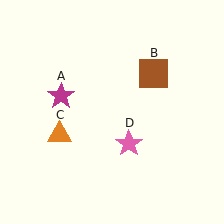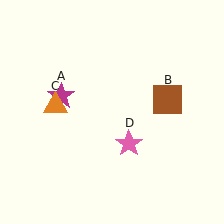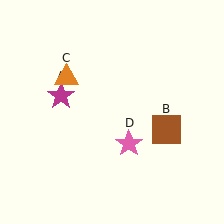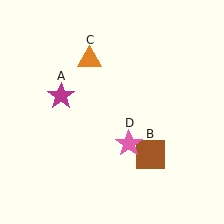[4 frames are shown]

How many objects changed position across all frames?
2 objects changed position: brown square (object B), orange triangle (object C).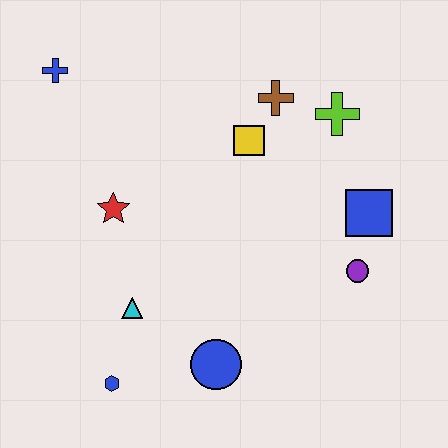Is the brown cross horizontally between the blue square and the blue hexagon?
Yes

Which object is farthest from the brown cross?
The blue hexagon is farthest from the brown cross.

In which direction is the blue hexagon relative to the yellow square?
The blue hexagon is below the yellow square.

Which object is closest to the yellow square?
The brown cross is closest to the yellow square.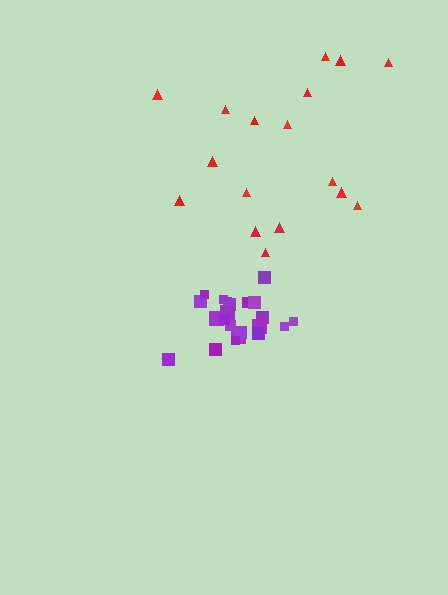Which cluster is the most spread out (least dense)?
Red.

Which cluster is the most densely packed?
Purple.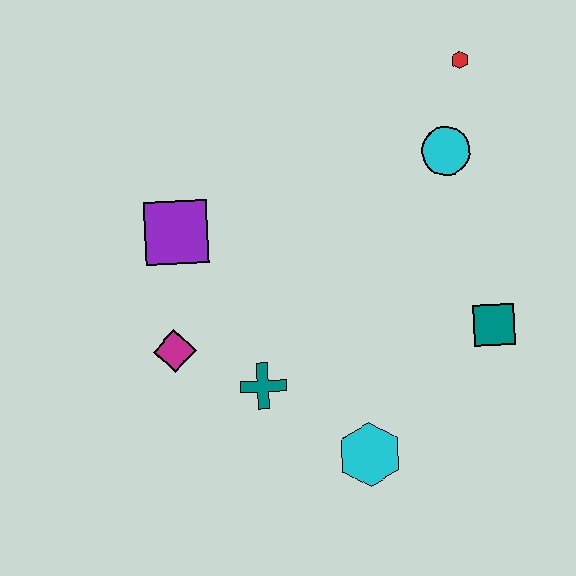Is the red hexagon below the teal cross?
No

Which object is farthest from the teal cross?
The red hexagon is farthest from the teal cross.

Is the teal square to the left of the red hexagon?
No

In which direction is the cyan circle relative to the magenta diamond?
The cyan circle is to the right of the magenta diamond.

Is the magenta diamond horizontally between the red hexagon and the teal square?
No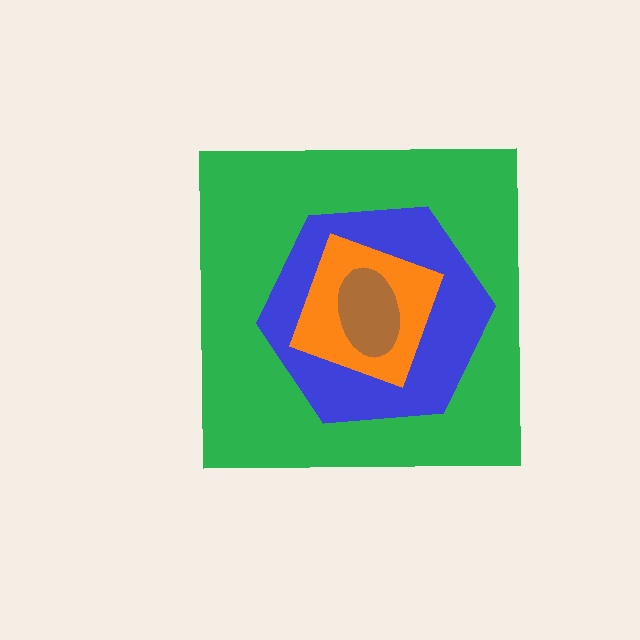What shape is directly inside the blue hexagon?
The orange square.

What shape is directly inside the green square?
The blue hexagon.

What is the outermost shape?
The green square.